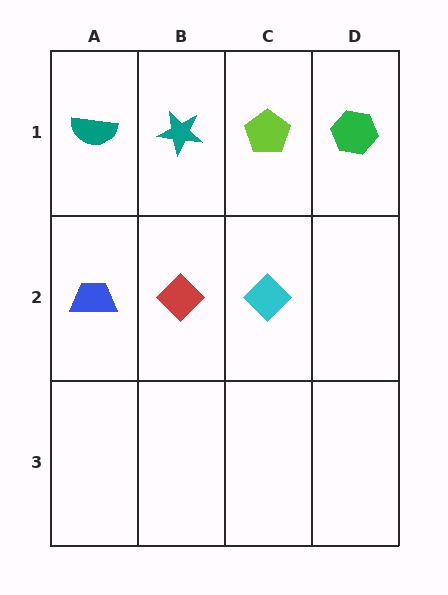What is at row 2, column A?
A blue trapezoid.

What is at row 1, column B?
A teal star.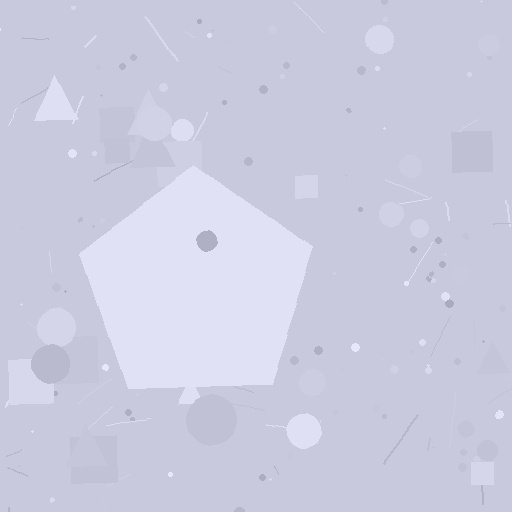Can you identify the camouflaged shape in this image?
The camouflaged shape is a pentagon.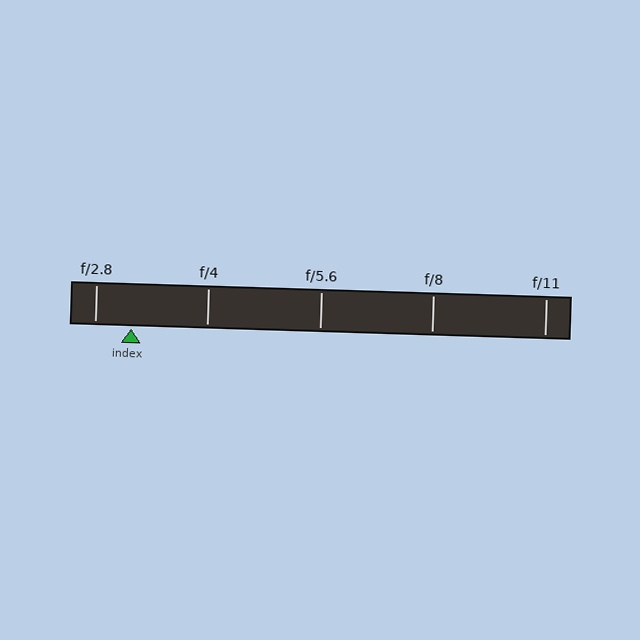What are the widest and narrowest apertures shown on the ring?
The widest aperture shown is f/2.8 and the narrowest is f/11.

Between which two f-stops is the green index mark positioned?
The index mark is between f/2.8 and f/4.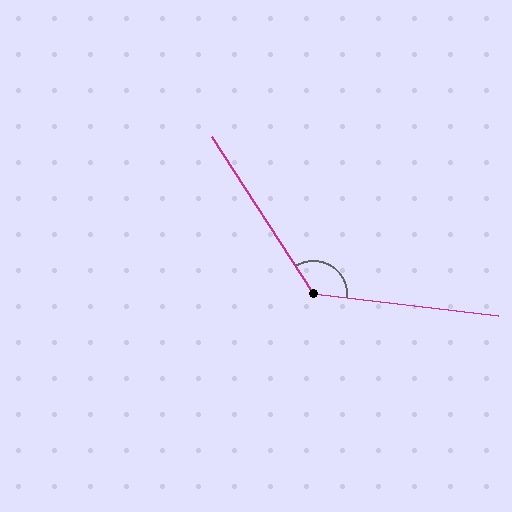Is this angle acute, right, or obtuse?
It is obtuse.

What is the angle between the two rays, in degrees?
Approximately 129 degrees.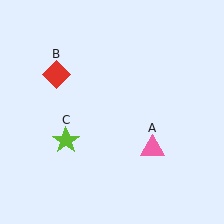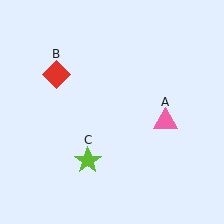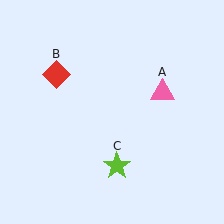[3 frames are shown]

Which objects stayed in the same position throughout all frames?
Red diamond (object B) remained stationary.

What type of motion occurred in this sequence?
The pink triangle (object A), lime star (object C) rotated counterclockwise around the center of the scene.